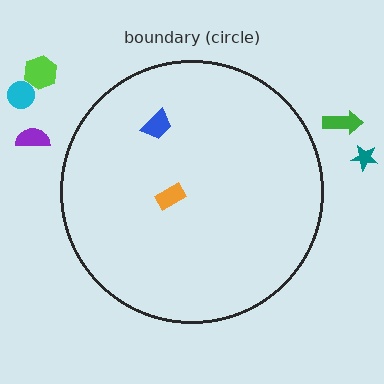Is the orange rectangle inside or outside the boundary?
Inside.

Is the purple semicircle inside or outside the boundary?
Outside.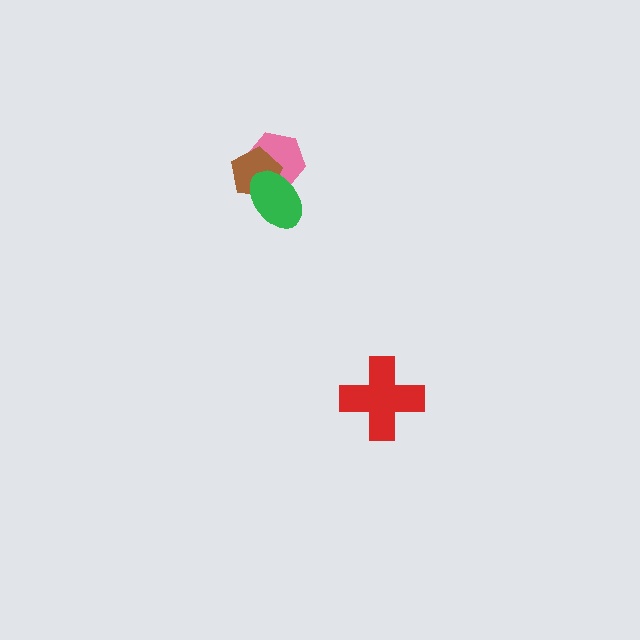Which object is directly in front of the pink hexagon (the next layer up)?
The brown pentagon is directly in front of the pink hexagon.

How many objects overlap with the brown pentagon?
2 objects overlap with the brown pentagon.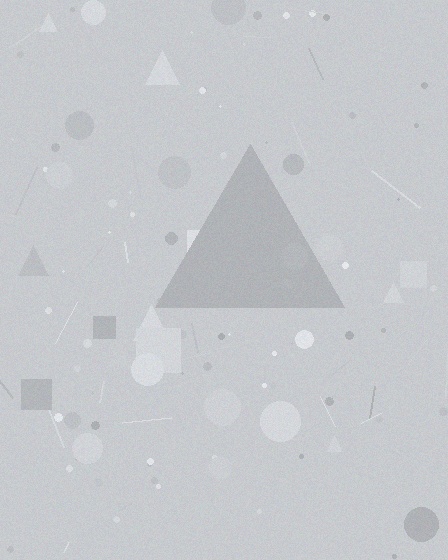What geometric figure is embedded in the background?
A triangle is embedded in the background.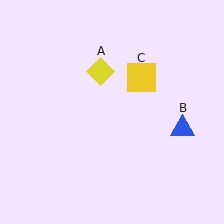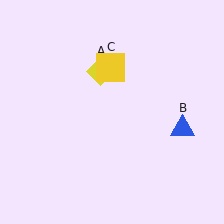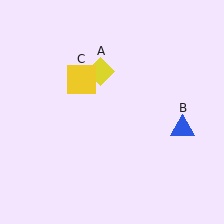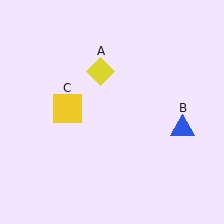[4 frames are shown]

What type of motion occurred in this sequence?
The yellow square (object C) rotated counterclockwise around the center of the scene.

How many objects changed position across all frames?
1 object changed position: yellow square (object C).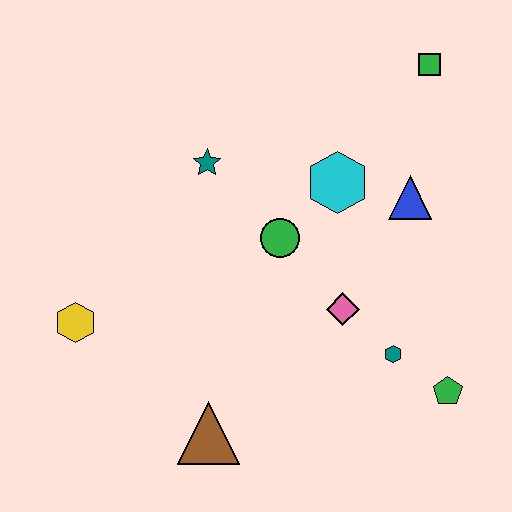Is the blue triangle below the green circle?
No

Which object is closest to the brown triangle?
The yellow hexagon is closest to the brown triangle.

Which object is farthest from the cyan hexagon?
The yellow hexagon is farthest from the cyan hexagon.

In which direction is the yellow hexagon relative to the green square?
The yellow hexagon is to the left of the green square.